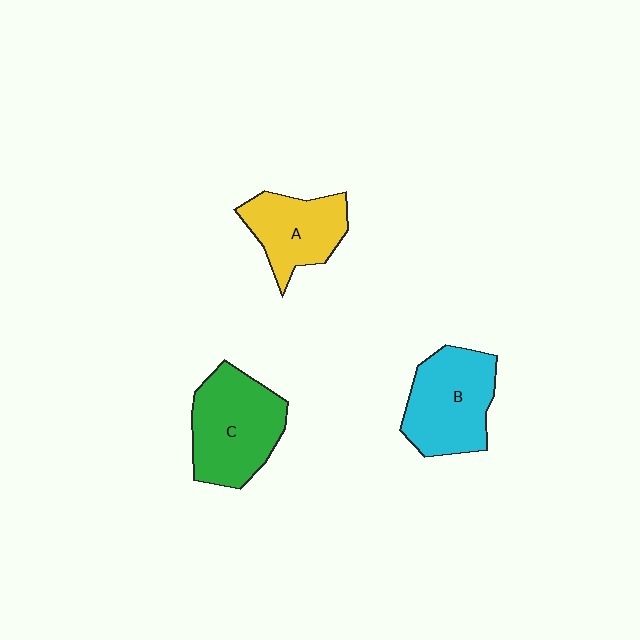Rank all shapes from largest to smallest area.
From largest to smallest: C (green), B (cyan), A (yellow).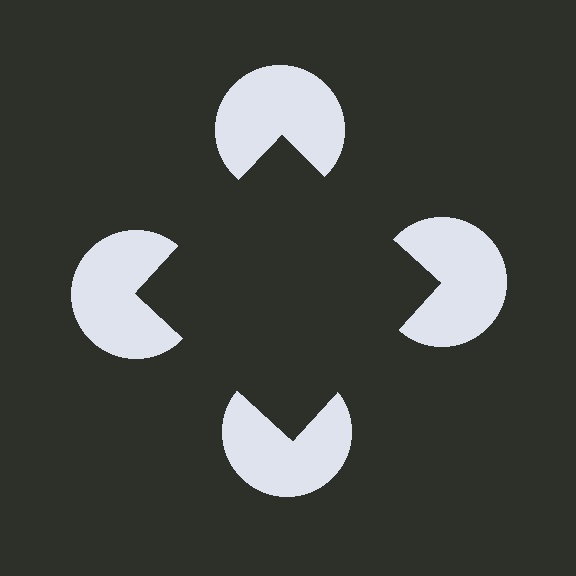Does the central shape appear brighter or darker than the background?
It typically appears slightly darker than the background, even though no actual brightness change is drawn.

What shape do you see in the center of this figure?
An illusory square — its edges are inferred from the aligned wedge cuts in the pac-man discs, not physically drawn.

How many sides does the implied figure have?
4 sides.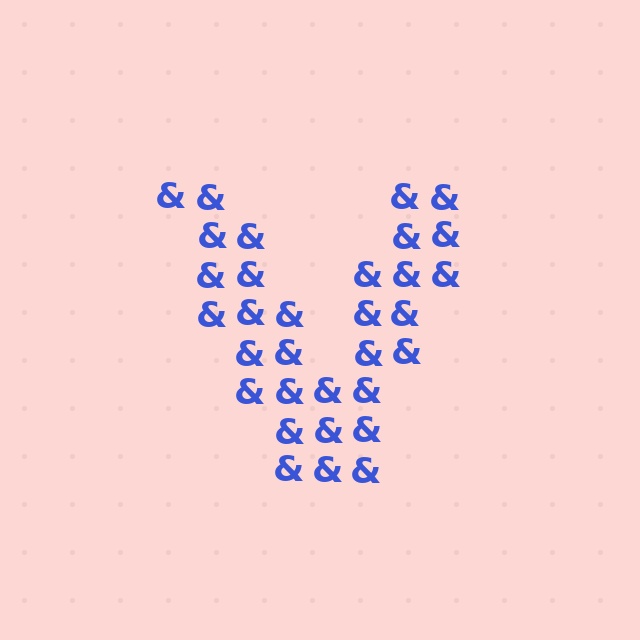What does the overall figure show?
The overall figure shows the letter V.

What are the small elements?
The small elements are ampersands.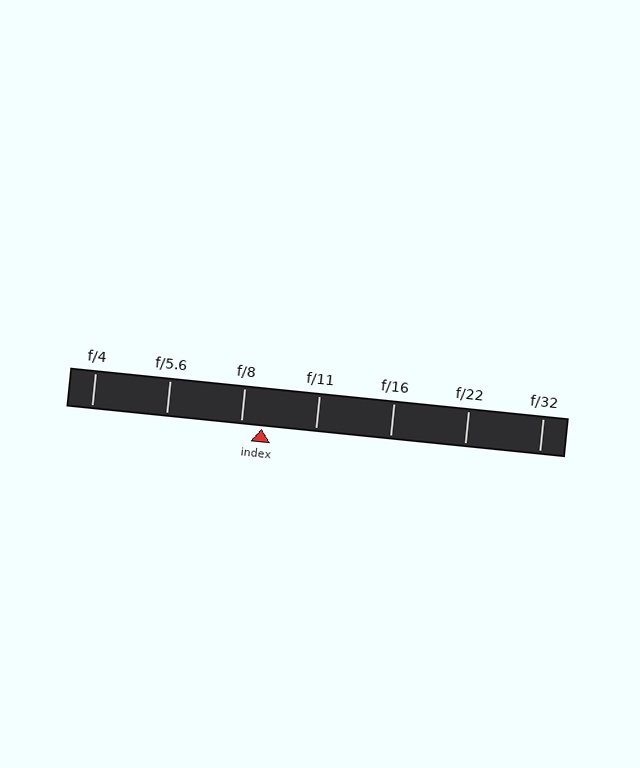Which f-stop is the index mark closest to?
The index mark is closest to f/8.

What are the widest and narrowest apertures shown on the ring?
The widest aperture shown is f/4 and the narrowest is f/32.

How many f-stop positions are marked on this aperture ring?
There are 7 f-stop positions marked.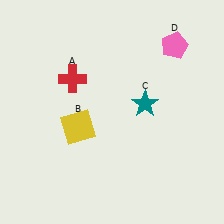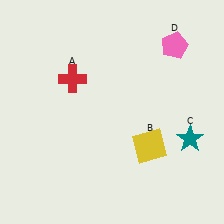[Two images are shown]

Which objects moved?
The objects that moved are: the yellow square (B), the teal star (C).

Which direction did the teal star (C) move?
The teal star (C) moved right.